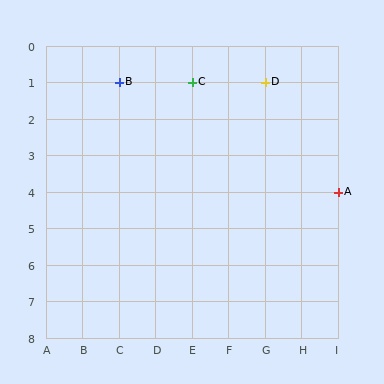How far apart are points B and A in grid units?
Points B and A are 6 columns and 3 rows apart (about 6.7 grid units diagonally).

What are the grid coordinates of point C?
Point C is at grid coordinates (E, 1).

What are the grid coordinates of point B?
Point B is at grid coordinates (C, 1).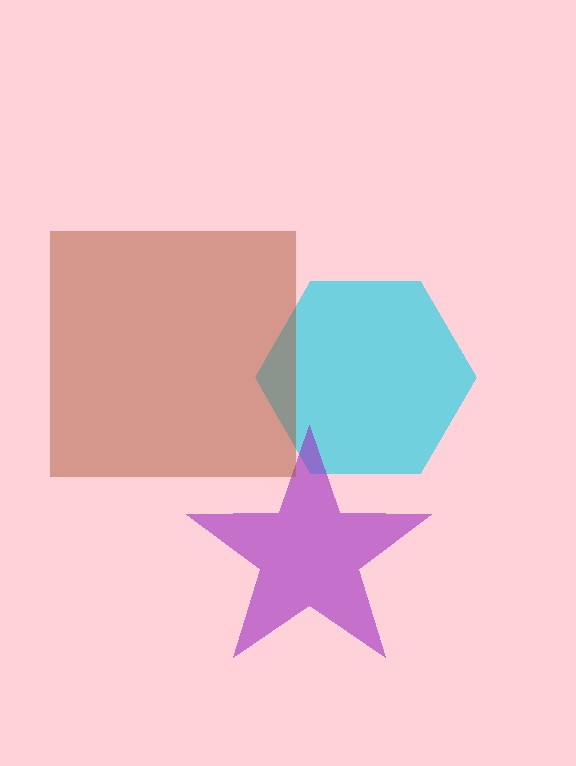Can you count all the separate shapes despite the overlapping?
Yes, there are 3 separate shapes.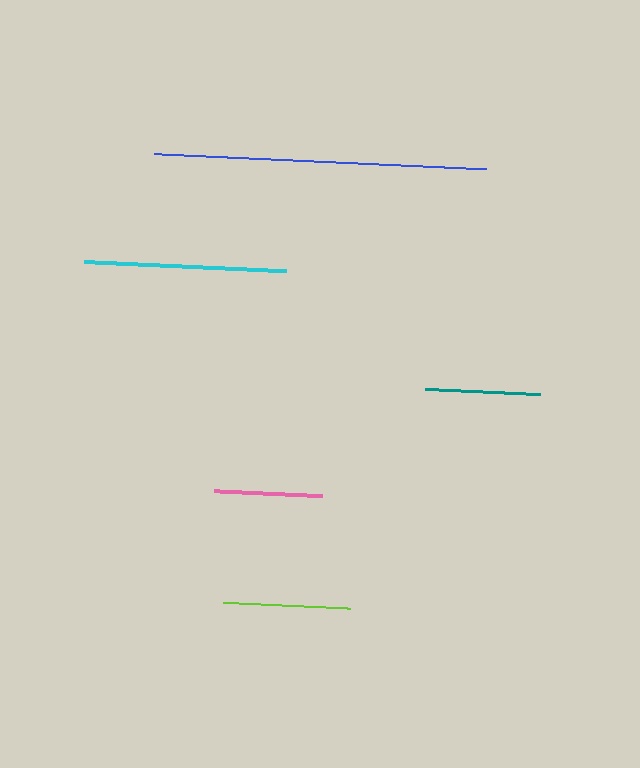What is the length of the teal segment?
The teal segment is approximately 116 pixels long.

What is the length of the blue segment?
The blue segment is approximately 332 pixels long.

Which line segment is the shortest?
The pink line is the shortest at approximately 108 pixels.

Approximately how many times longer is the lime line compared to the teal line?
The lime line is approximately 1.1 times the length of the teal line.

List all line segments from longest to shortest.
From longest to shortest: blue, cyan, lime, teal, pink.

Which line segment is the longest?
The blue line is the longest at approximately 332 pixels.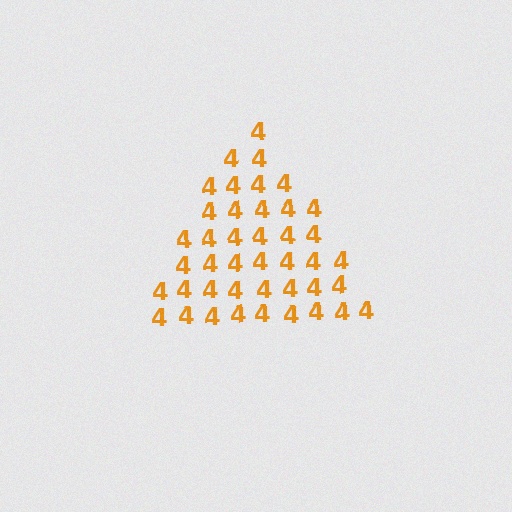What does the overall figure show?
The overall figure shows a triangle.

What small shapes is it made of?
It is made of small digit 4's.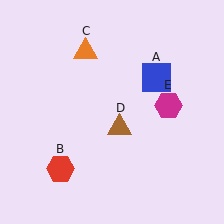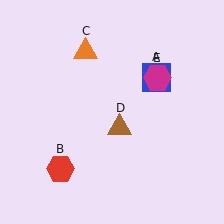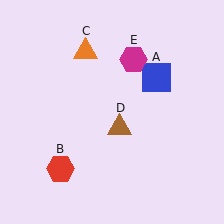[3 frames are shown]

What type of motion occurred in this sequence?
The magenta hexagon (object E) rotated counterclockwise around the center of the scene.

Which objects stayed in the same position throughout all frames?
Blue square (object A) and red hexagon (object B) and orange triangle (object C) and brown triangle (object D) remained stationary.